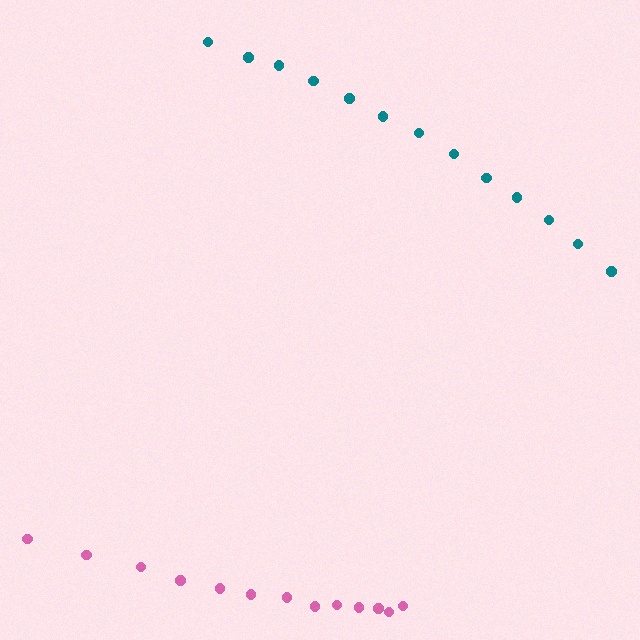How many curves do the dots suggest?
There are 2 distinct paths.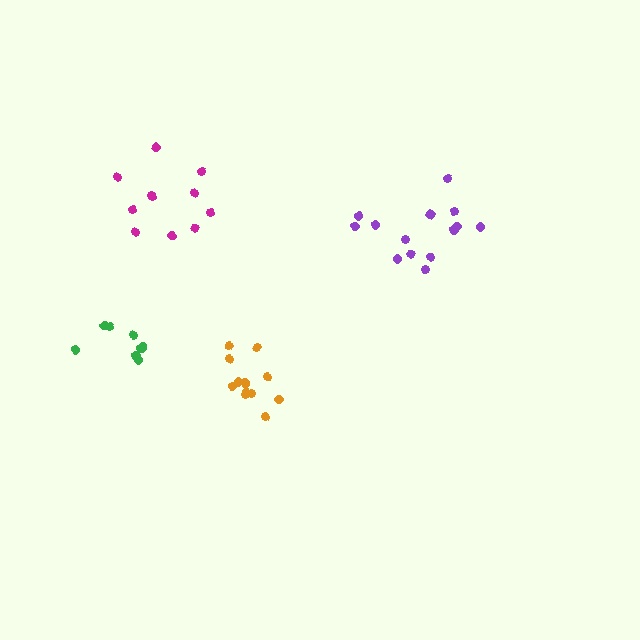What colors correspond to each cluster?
The clusters are colored: green, magenta, purple, orange.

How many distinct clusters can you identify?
There are 4 distinct clusters.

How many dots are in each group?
Group 1: 9 dots, Group 2: 11 dots, Group 3: 14 dots, Group 4: 13 dots (47 total).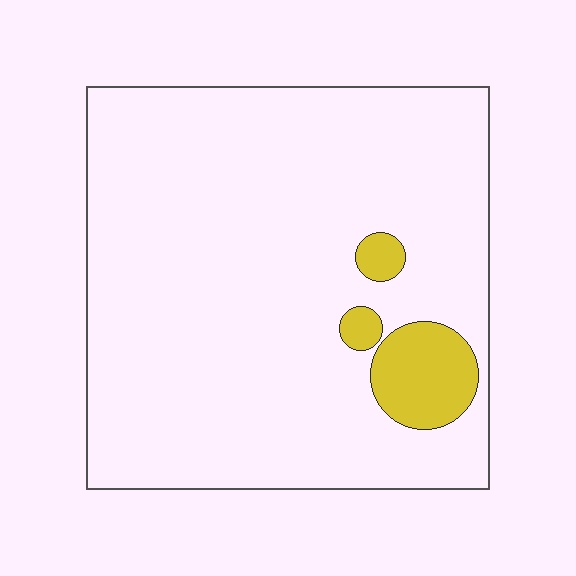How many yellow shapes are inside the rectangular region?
3.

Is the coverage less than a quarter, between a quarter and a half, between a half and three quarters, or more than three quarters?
Less than a quarter.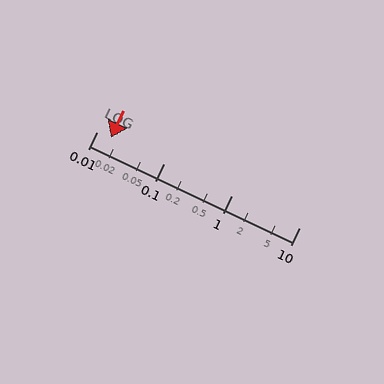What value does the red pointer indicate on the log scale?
The pointer indicates approximately 0.016.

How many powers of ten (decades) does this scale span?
The scale spans 3 decades, from 0.01 to 10.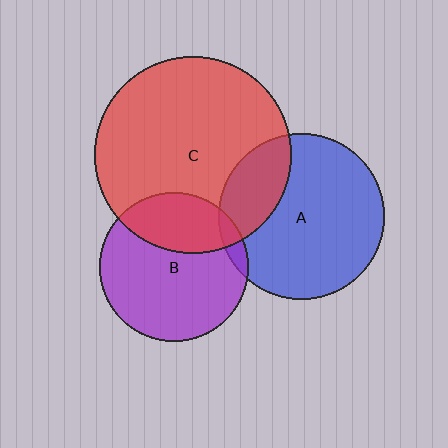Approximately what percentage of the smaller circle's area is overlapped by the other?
Approximately 5%.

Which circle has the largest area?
Circle C (red).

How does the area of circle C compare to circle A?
Approximately 1.4 times.